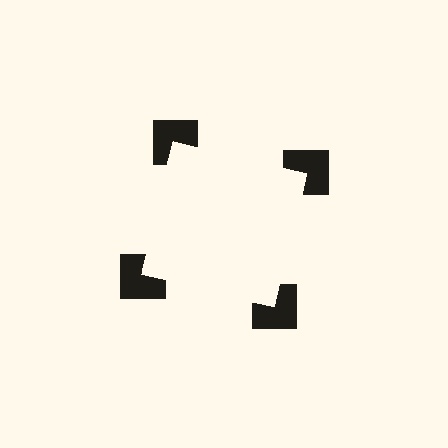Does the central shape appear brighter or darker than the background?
It typically appears slightly brighter than the background, even though no actual brightness change is drawn.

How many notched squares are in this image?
There are 4 — one at each vertex of the illusory square.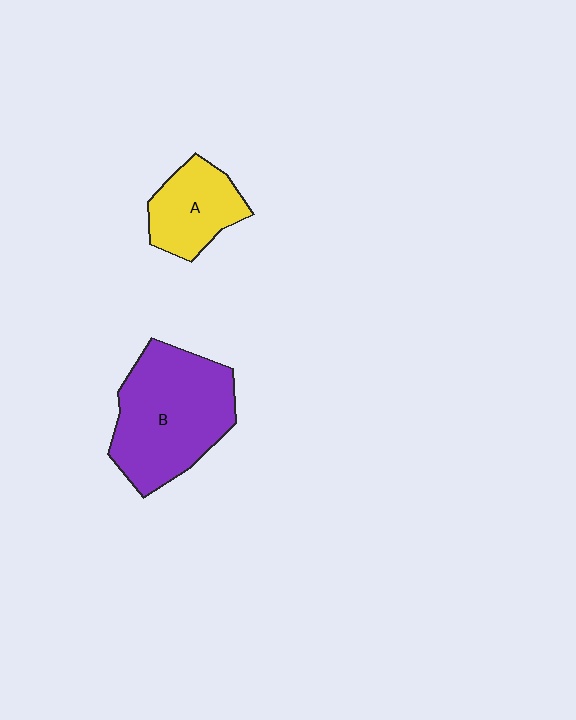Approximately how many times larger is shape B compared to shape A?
Approximately 2.0 times.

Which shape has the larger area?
Shape B (purple).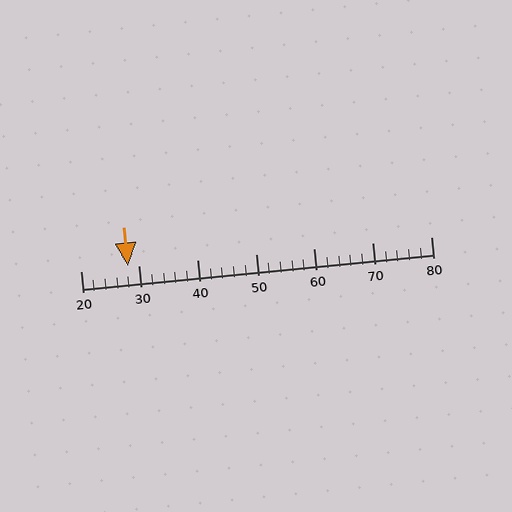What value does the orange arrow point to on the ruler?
The orange arrow points to approximately 28.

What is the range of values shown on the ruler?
The ruler shows values from 20 to 80.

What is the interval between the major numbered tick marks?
The major tick marks are spaced 10 units apart.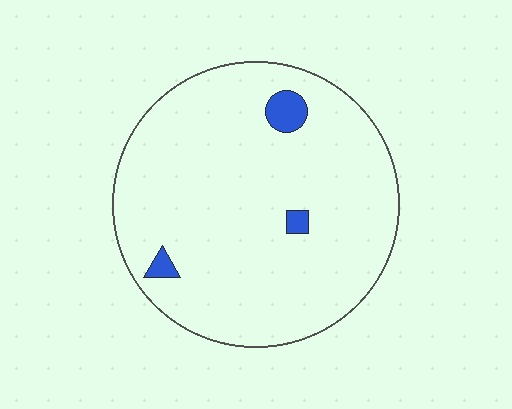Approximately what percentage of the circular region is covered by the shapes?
Approximately 5%.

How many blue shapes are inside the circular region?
3.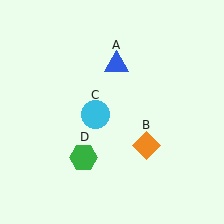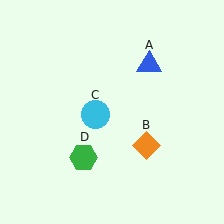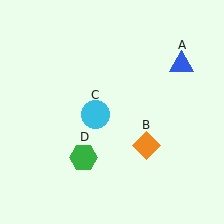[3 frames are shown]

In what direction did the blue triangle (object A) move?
The blue triangle (object A) moved right.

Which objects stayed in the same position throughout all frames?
Orange diamond (object B) and cyan circle (object C) and green hexagon (object D) remained stationary.